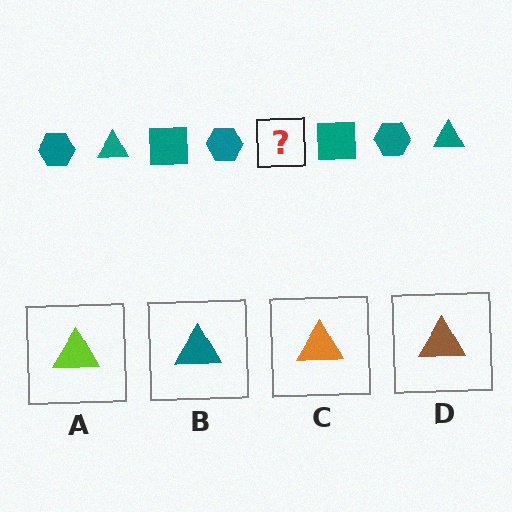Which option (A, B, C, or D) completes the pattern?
B.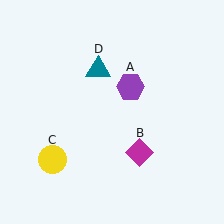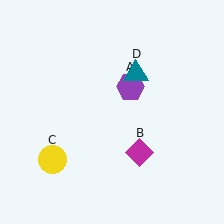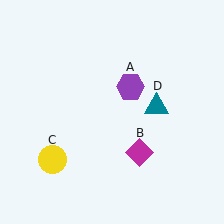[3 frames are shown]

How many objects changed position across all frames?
1 object changed position: teal triangle (object D).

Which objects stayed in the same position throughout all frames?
Purple hexagon (object A) and magenta diamond (object B) and yellow circle (object C) remained stationary.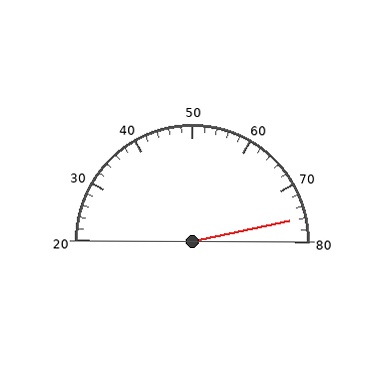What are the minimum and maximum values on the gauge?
The gauge ranges from 20 to 80.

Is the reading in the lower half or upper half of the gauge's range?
The reading is in the upper half of the range (20 to 80).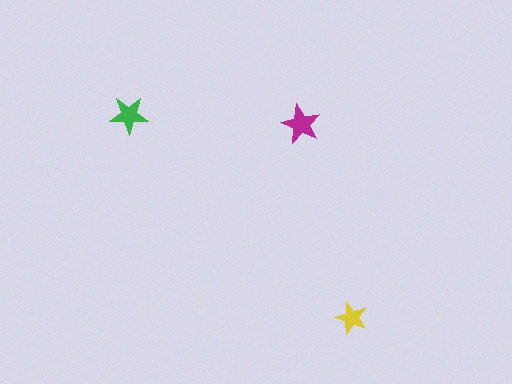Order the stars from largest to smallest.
the magenta one, the green one, the yellow one.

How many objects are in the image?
There are 3 objects in the image.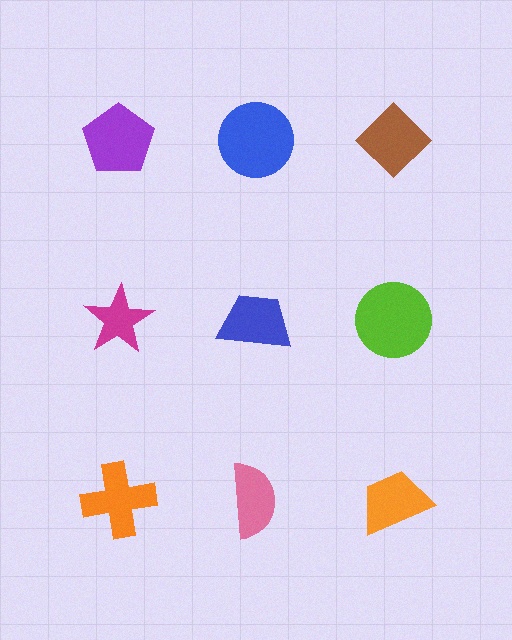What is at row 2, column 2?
A blue trapezoid.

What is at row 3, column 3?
An orange trapezoid.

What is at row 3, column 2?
A pink semicircle.